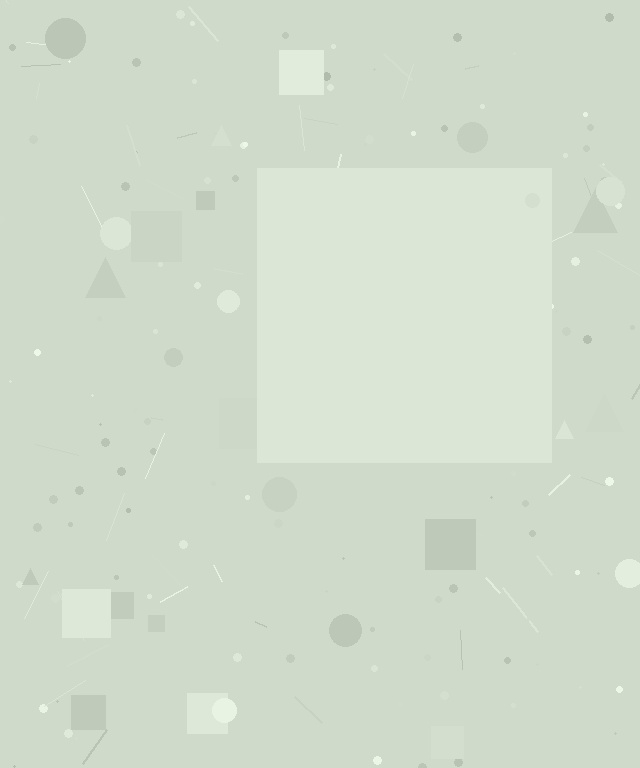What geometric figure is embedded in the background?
A square is embedded in the background.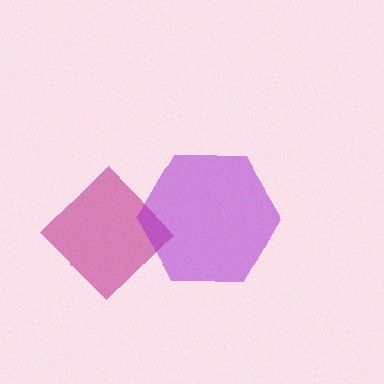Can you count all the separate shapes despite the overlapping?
Yes, there are 2 separate shapes.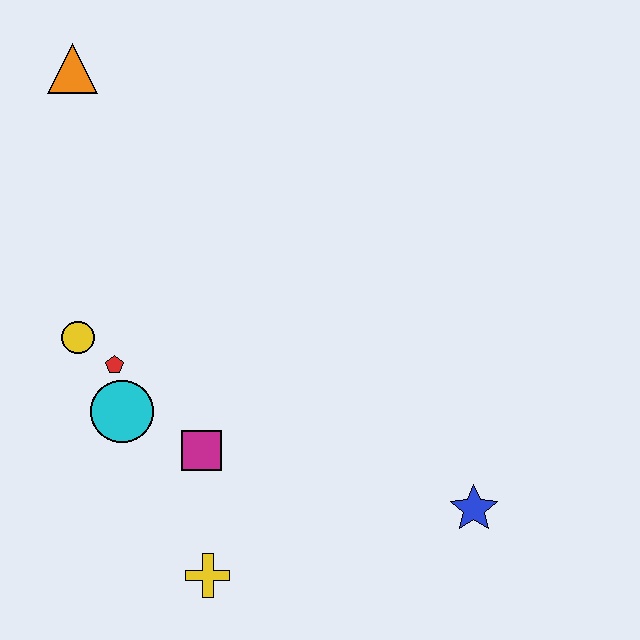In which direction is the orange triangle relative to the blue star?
The orange triangle is above the blue star.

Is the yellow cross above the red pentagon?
No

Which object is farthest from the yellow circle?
The blue star is farthest from the yellow circle.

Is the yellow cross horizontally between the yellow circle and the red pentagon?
No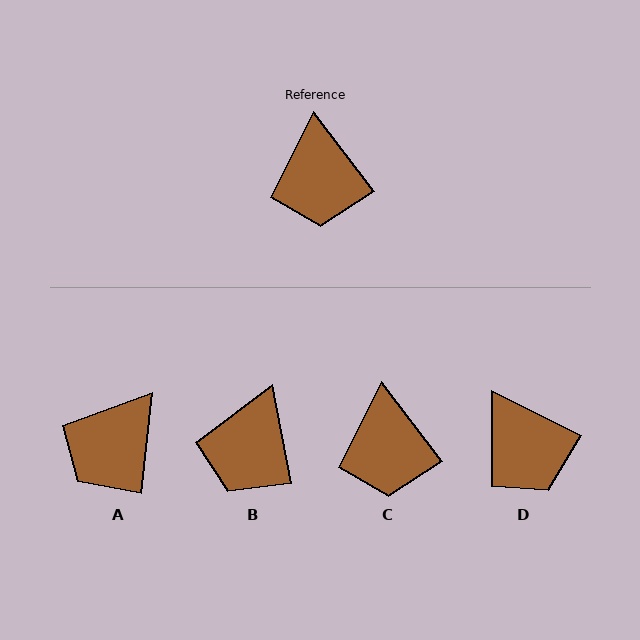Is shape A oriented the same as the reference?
No, it is off by about 44 degrees.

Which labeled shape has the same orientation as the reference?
C.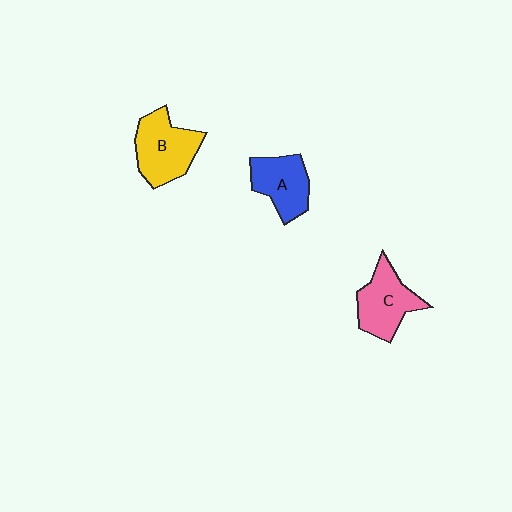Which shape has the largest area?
Shape B (yellow).